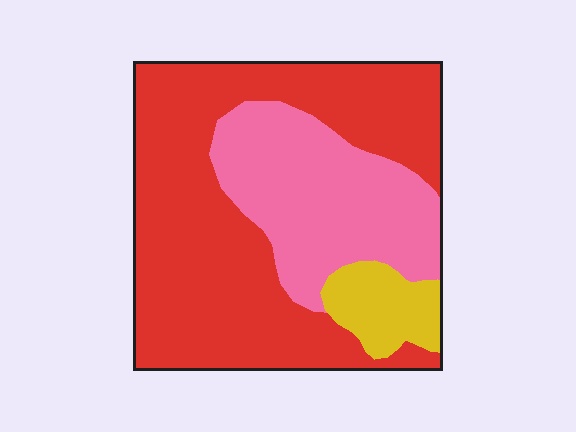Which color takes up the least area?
Yellow, at roughly 10%.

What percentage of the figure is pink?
Pink takes up about one third (1/3) of the figure.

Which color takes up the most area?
Red, at roughly 60%.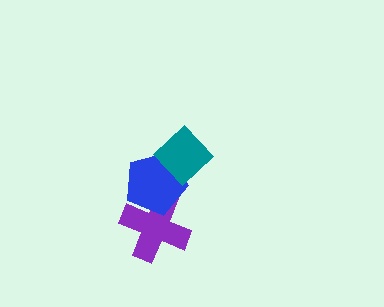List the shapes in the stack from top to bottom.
From top to bottom: the teal diamond, the blue pentagon, the purple cross.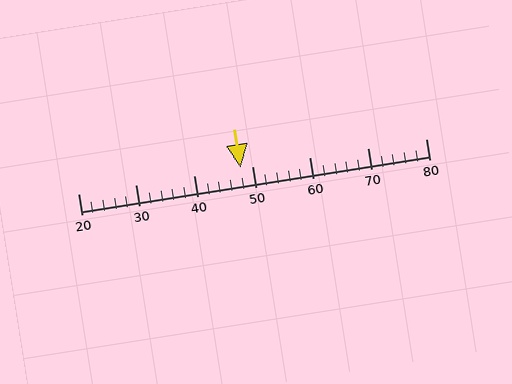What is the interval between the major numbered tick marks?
The major tick marks are spaced 10 units apart.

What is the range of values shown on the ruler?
The ruler shows values from 20 to 80.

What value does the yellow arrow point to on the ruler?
The yellow arrow points to approximately 48.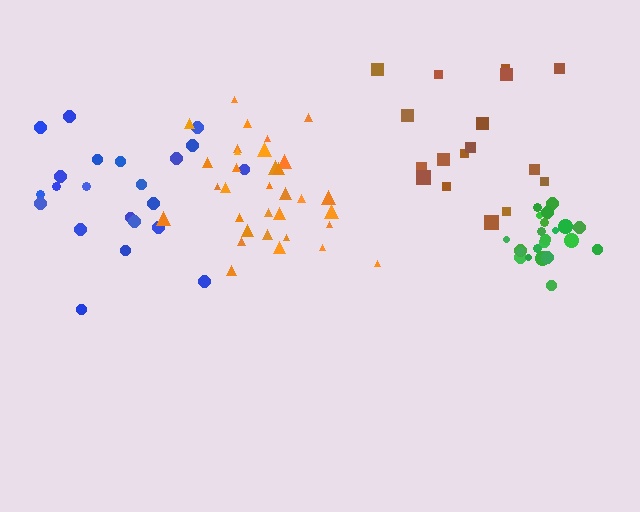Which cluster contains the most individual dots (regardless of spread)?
Orange (33).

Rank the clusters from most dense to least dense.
green, orange, brown, blue.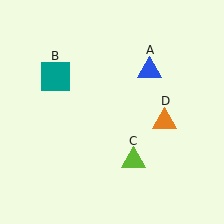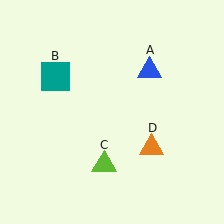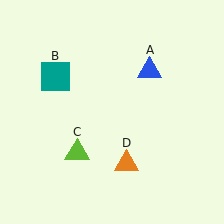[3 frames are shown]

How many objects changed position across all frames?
2 objects changed position: lime triangle (object C), orange triangle (object D).